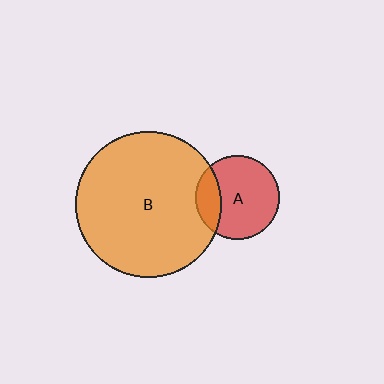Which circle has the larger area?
Circle B (orange).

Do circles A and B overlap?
Yes.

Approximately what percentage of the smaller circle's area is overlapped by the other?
Approximately 20%.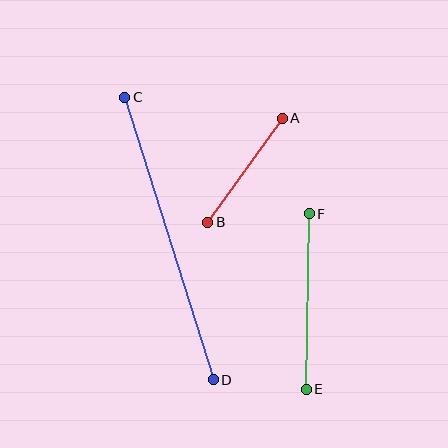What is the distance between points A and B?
The distance is approximately 128 pixels.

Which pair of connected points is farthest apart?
Points C and D are farthest apart.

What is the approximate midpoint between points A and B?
The midpoint is at approximately (245, 170) pixels.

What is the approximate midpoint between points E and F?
The midpoint is at approximately (308, 302) pixels.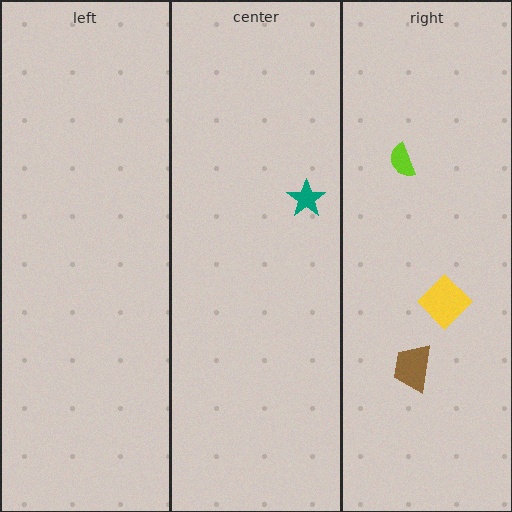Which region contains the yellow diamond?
The right region.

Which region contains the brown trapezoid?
The right region.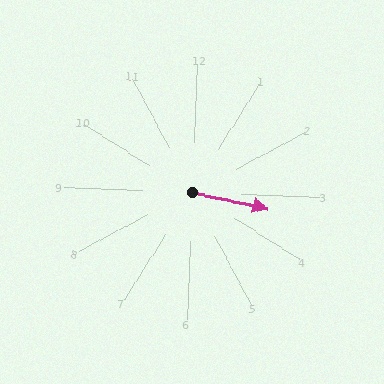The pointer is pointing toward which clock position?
Roughly 3 o'clock.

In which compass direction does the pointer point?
East.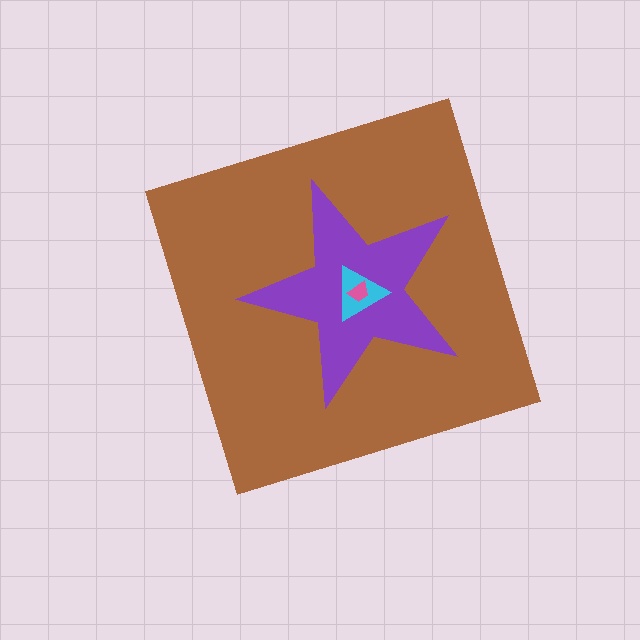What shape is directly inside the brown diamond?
The purple star.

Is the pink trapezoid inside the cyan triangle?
Yes.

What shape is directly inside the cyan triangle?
The pink trapezoid.